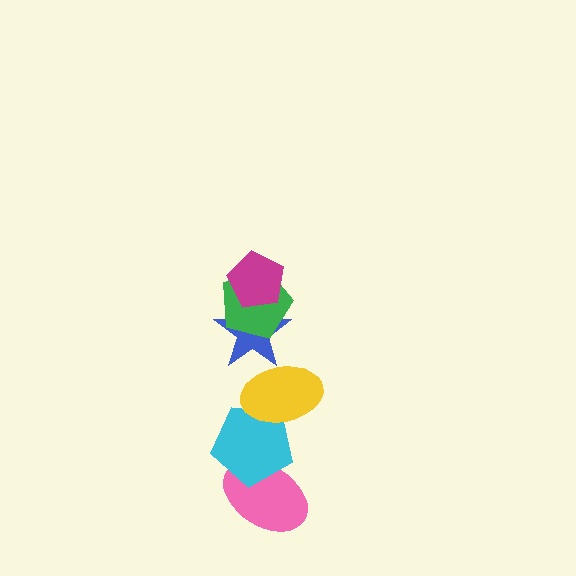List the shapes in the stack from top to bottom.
From top to bottom: the magenta pentagon, the green pentagon, the blue star, the yellow ellipse, the cyan pentagon, the pink ellipse.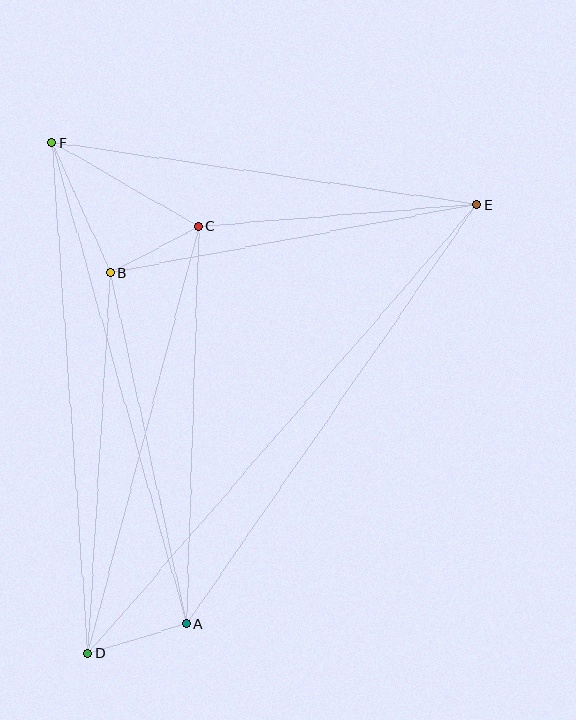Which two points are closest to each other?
Points B and C are closest to each other.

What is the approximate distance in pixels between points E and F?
The distance between E and F is approximately 429 pixels.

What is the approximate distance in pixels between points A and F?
The distance between A and F is approximately 500 pixels.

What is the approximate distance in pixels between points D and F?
The distance between D and F is approximately 512 pixels.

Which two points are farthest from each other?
Points D and E are farthest from each other.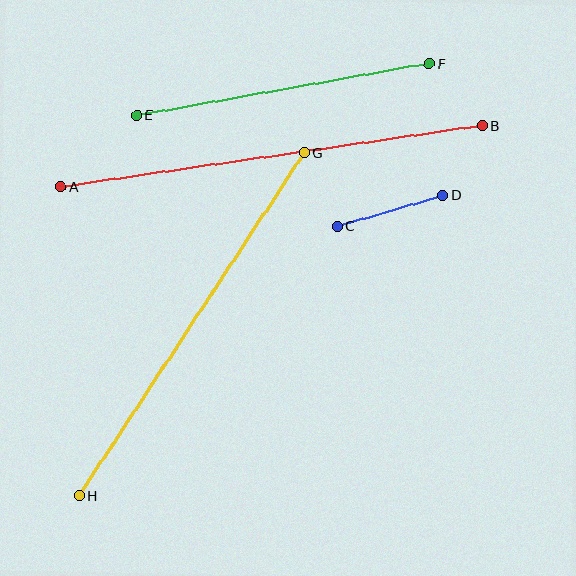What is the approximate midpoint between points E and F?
The midpoint is at approximately (283, 89) pixels.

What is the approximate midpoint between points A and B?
The midpoint is at approximately (271, 156) pixels.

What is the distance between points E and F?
The distance is approximately 297 pixels.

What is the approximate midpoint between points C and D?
The midpoint is at approximately (390, 211) pixels.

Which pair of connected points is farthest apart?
Points A and B are farthest apart.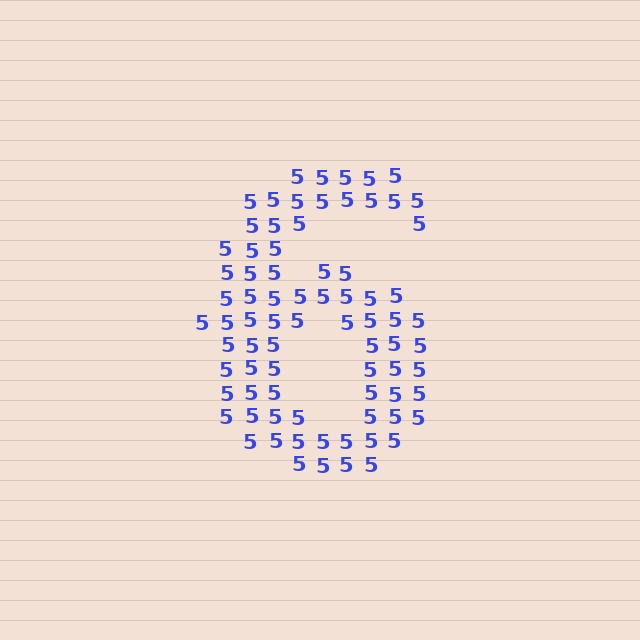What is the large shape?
The large shape is the digit 6.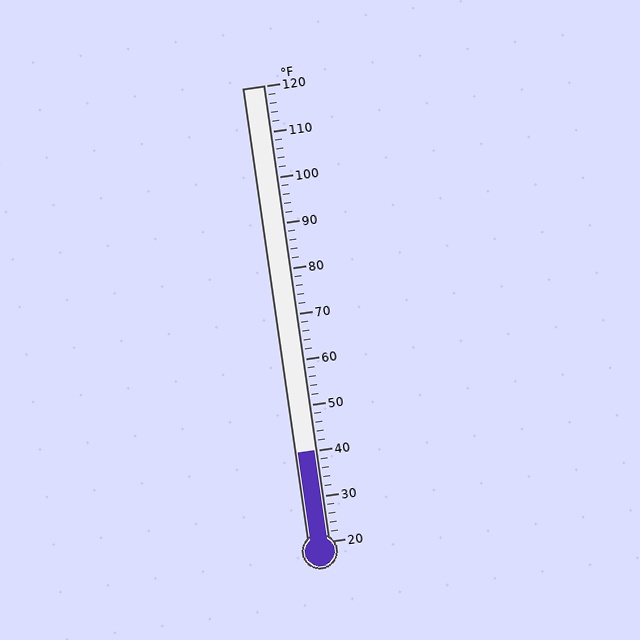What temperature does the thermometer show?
The thermometer shows approximately 40°F.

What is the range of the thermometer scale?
The thermometer scale ranges from 20°F to 120°F.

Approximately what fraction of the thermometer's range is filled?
The thermometer is filled to approximately 20% of its range.